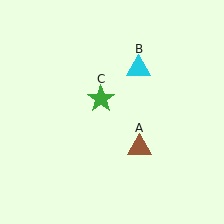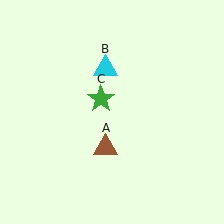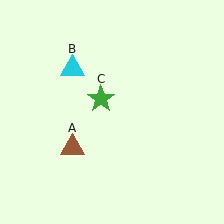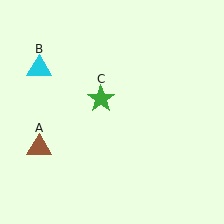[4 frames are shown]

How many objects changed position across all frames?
2 objects changed position: brown triangle (object A), cyan triangle (object B).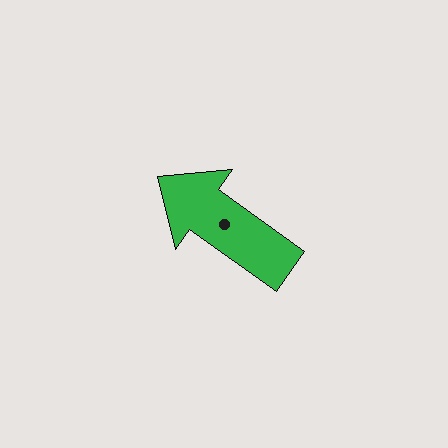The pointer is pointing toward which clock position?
Roughly 10 o'clock.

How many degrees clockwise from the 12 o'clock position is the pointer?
Approximately 306 degrees.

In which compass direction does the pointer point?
Northwest.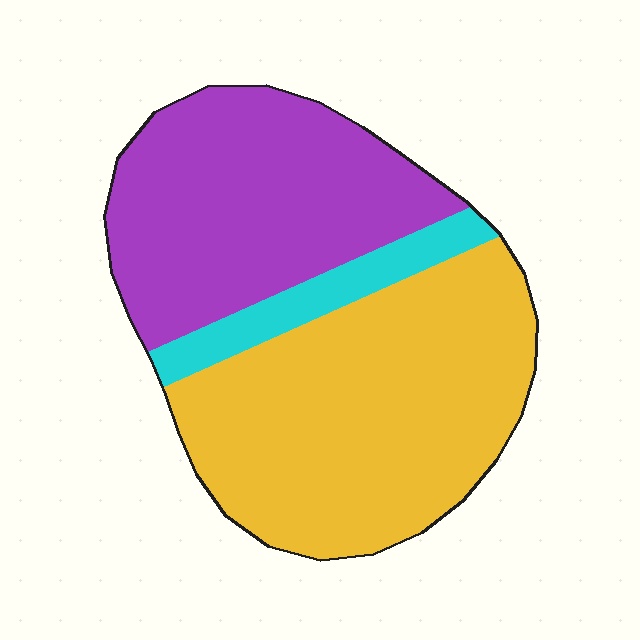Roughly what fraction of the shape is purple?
Purple takes up between a third and a half of the shape.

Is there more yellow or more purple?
Yellow.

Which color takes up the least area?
Cyan, at roughly 10%.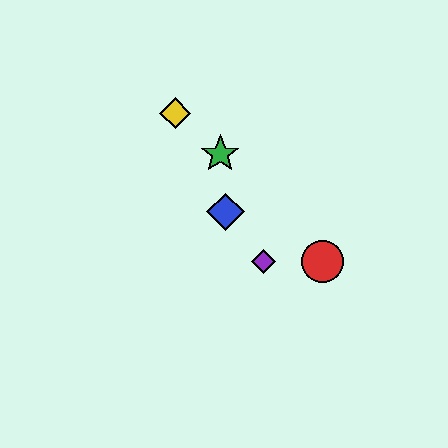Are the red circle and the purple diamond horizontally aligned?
Yes, both are at y≈261.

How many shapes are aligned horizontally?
2 shapes (the red circle, the purple diamond) are aligned horizontally.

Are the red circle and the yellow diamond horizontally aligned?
No, the red circle is at y≈261 and the yellow diamond is at y≈113.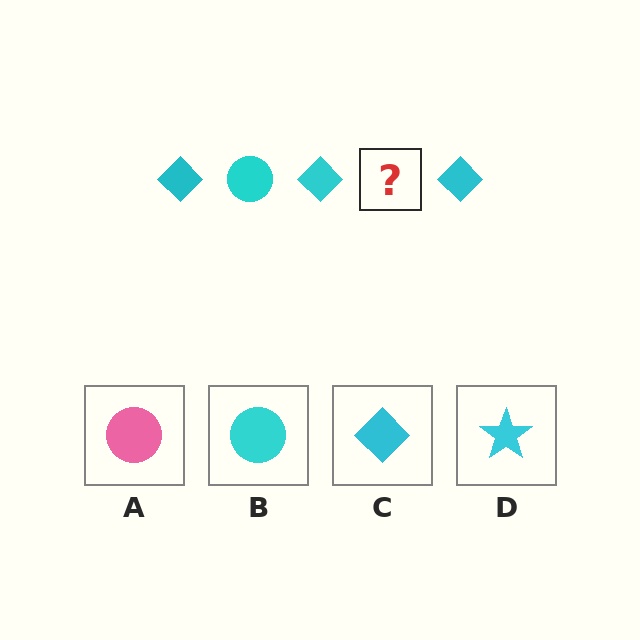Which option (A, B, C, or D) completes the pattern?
B.